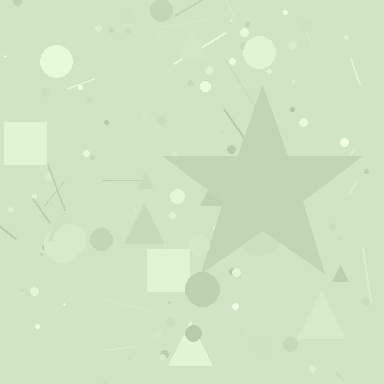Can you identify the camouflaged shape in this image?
The camouflaged shape is a star.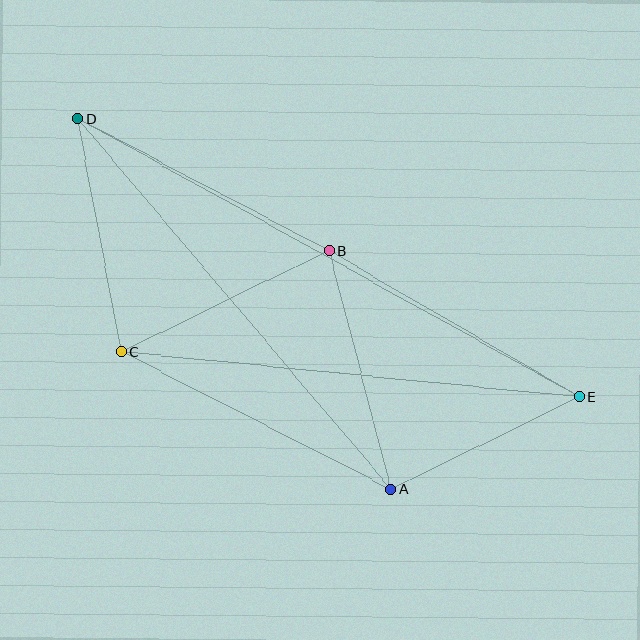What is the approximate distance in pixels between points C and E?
The distance between C and E is approximately 461 pixels.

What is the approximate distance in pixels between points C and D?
The distance between C and D is approximately 237 pixels.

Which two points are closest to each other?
Points A and E are closest to each other.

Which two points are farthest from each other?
Points D and E are farthest from each other.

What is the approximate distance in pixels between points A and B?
The distance between A and B is approximately 246 pixels.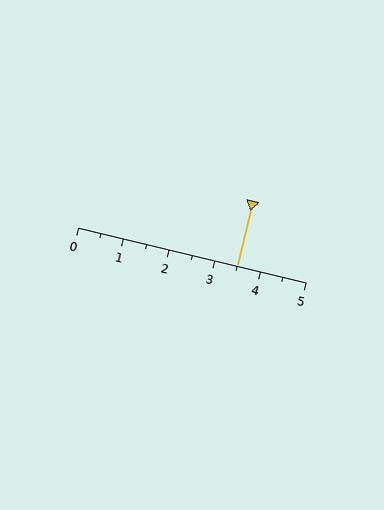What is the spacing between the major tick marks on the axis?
The major ticks are spaced 1 apart.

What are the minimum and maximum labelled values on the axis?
The axis runs from 0 to 5.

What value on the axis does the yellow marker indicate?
The marker indicates approximately 3.5.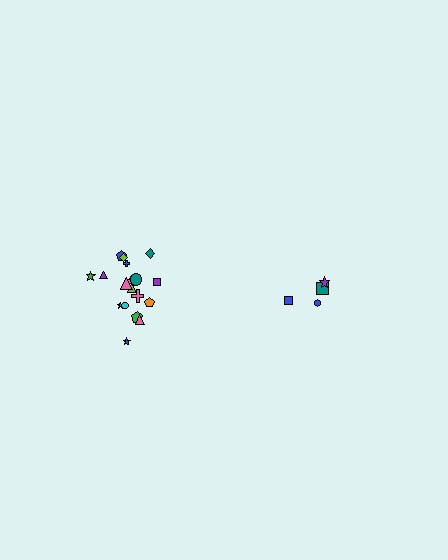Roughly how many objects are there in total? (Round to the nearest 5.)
Roughly 20 objects in total.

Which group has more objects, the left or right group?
The left group.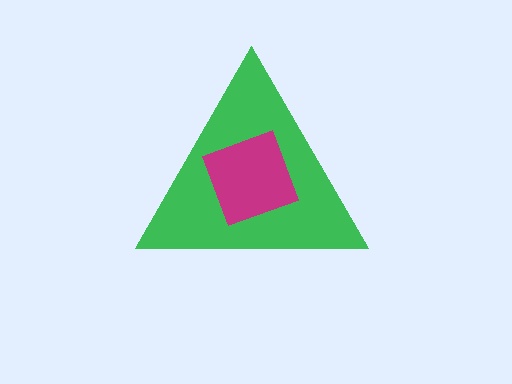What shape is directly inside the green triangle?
The magenta square.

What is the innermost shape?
The magenta square.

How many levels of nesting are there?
2.